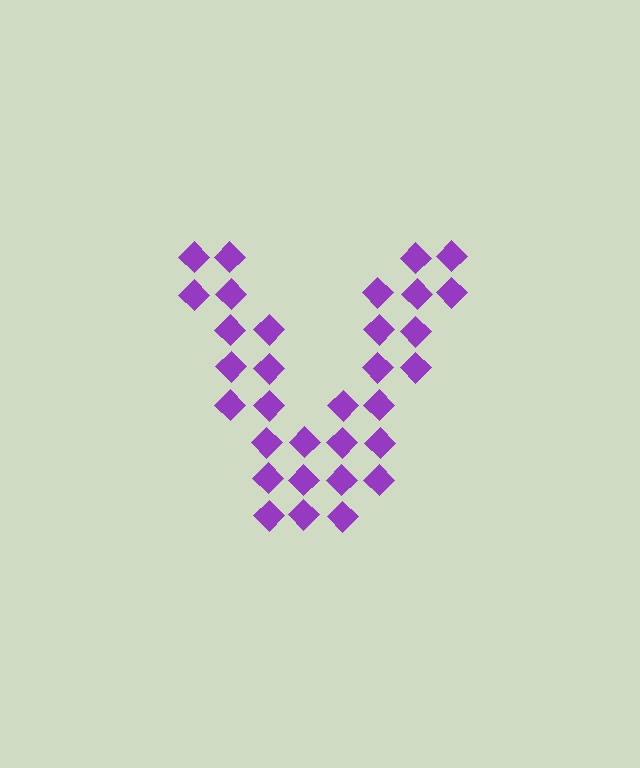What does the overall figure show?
The overall figure shows the letter V.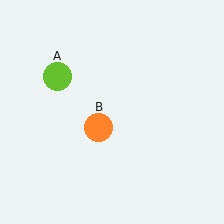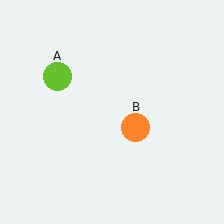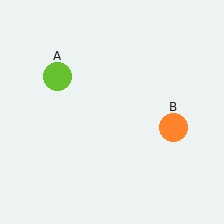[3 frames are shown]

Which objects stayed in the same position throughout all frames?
Lime circle (object A) remained stationary.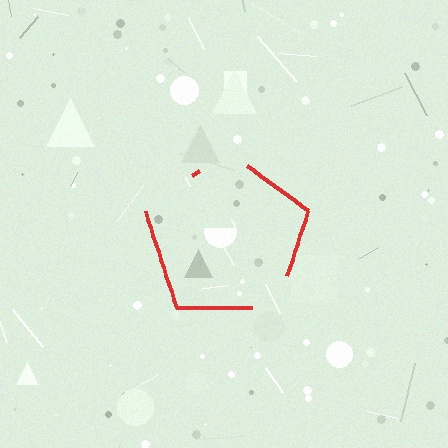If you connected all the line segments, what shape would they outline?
They would outline a pentagon.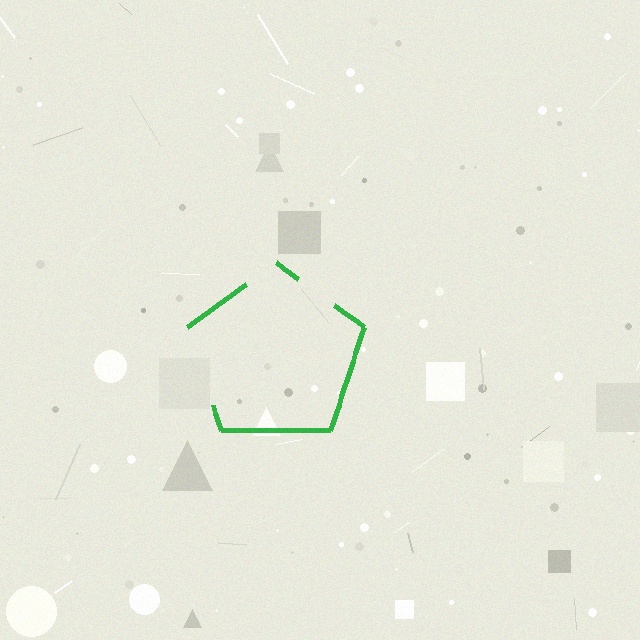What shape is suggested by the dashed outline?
The dashed outline suggests a pentagon.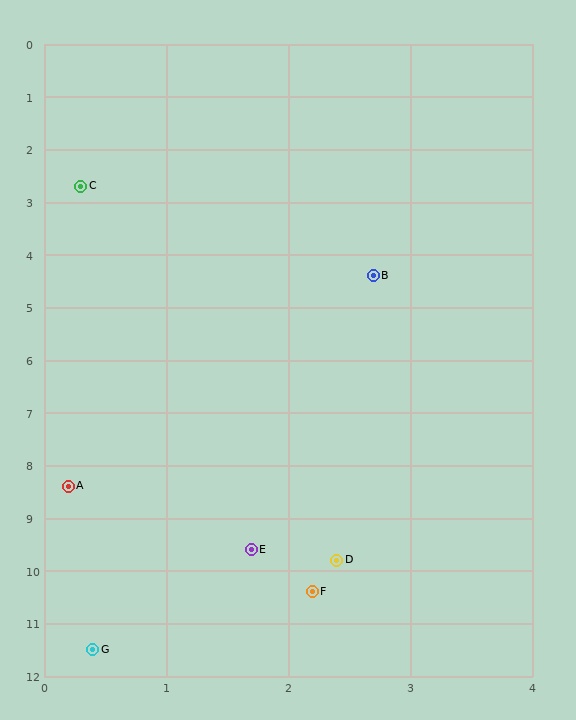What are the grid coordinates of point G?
Point G is at approximately (0.4, 11.5).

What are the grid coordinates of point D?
Point D is at approximately (2.4, 9.8).